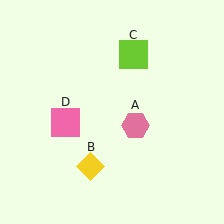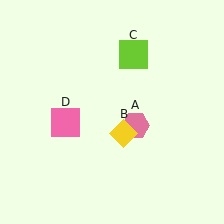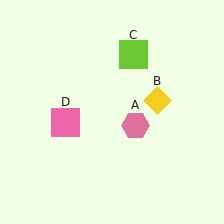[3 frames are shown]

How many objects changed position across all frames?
1 object changed position: yellow diamond (object B).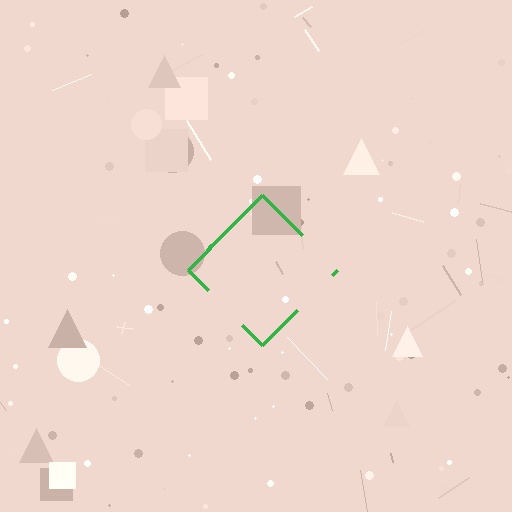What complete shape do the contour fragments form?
The contour fragments form a diamond.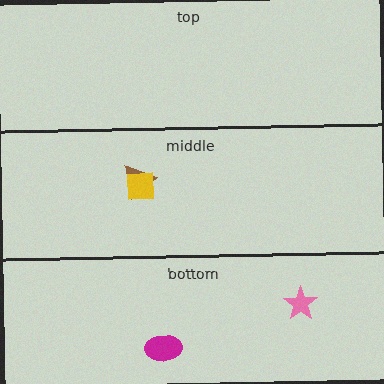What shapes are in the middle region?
The brown triangle, the yellow square.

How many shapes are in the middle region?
2.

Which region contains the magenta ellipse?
The bottom region.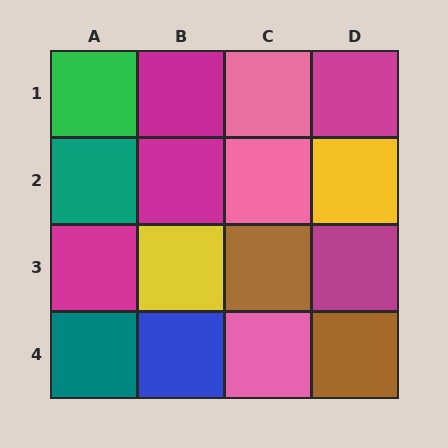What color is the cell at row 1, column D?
Magenta.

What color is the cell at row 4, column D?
Brown.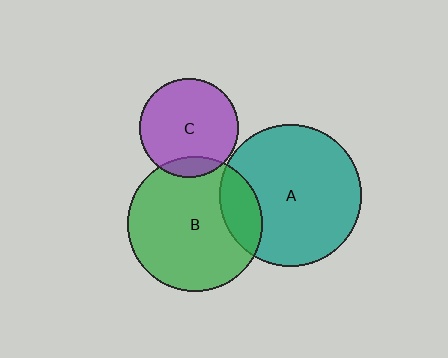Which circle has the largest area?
Circle A (teal).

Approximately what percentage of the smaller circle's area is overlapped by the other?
Approximately 20%.